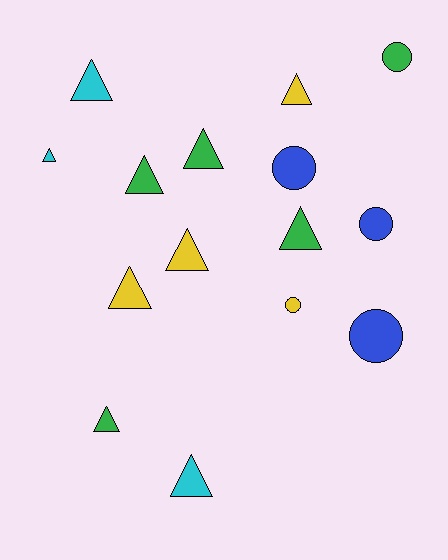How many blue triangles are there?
There are no blue triangles.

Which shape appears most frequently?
Triangle, with 10 objects.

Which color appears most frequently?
Green, with 5 objects.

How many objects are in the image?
There are 15 objects.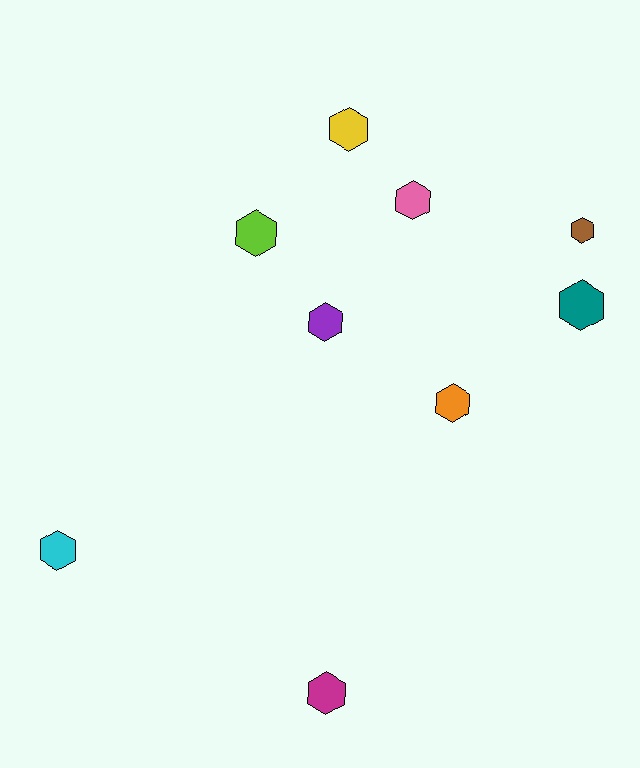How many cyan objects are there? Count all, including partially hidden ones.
There is 1 cyan object.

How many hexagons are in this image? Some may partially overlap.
There are 9 hexagons.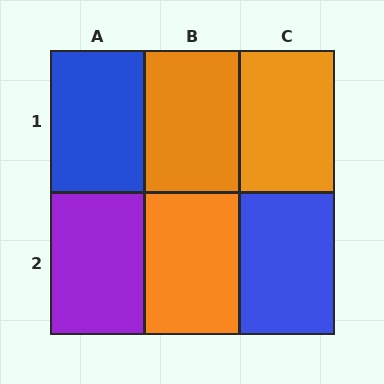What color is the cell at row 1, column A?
Blue.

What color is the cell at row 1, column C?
Orange.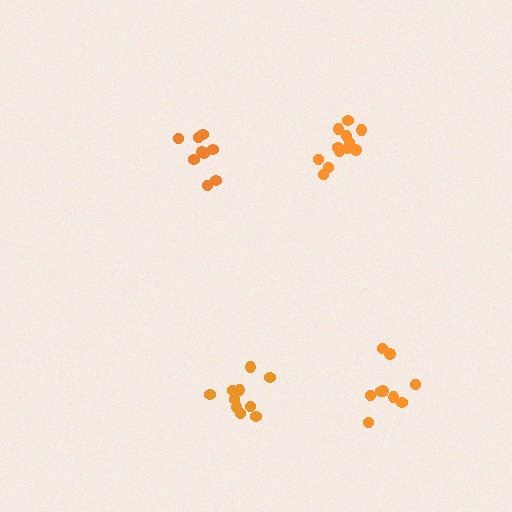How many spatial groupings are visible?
There are 4 spatial groupings.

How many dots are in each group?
Group 1: 10 dots, Group 2: 9 dots, Group 3: 12 dots, Group 4: 9 dots (40 total).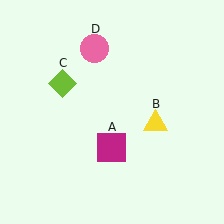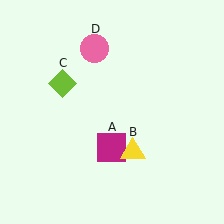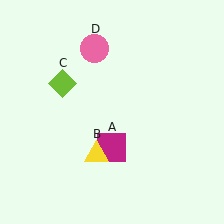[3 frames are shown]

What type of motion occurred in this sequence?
The yellow triangle (object B) rotated clockwise around the center of the scene.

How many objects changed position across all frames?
1 object changed position: yellow triangle (object B).